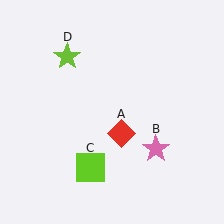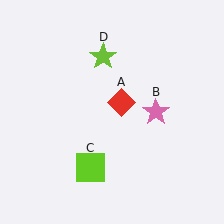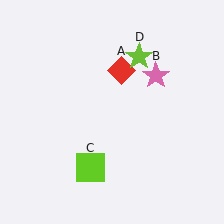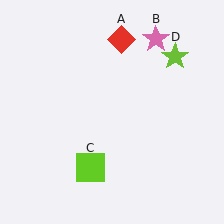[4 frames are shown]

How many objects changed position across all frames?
3 objects changed position: red diamond (object A), pink star (object B), lime star (object D).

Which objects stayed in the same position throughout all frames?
Lime square (object C) remained stationary.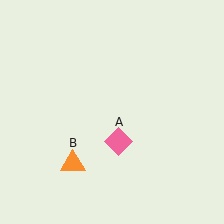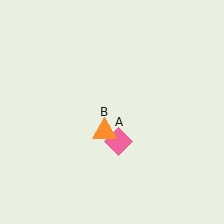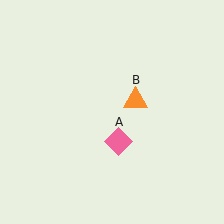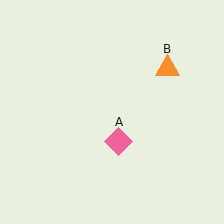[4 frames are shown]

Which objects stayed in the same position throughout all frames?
Pink diamond (object A) remained stationary.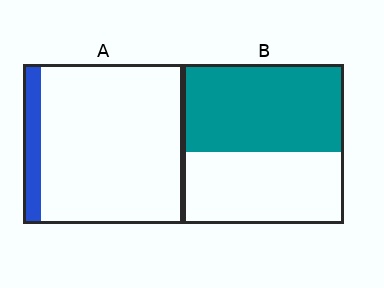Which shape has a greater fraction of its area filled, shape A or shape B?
Shape B.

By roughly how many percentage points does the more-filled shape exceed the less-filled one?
By roughly 45 percentage points (B over A).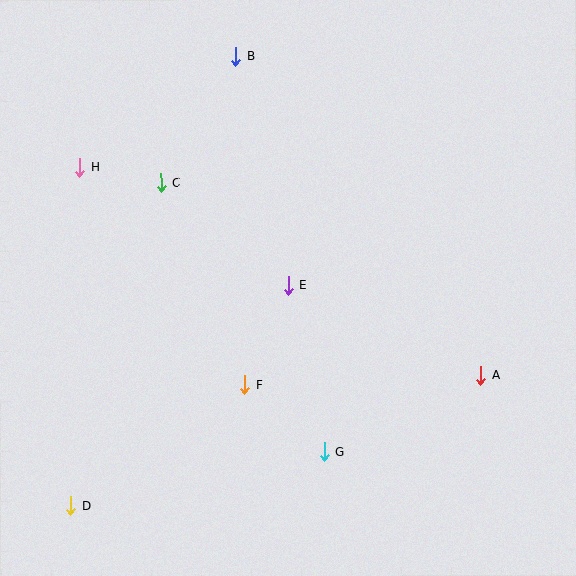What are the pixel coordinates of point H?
Point H is at (80, 167).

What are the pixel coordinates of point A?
Point A is at (481, 375).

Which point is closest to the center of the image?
Point E at (288, 285) is closest to the center.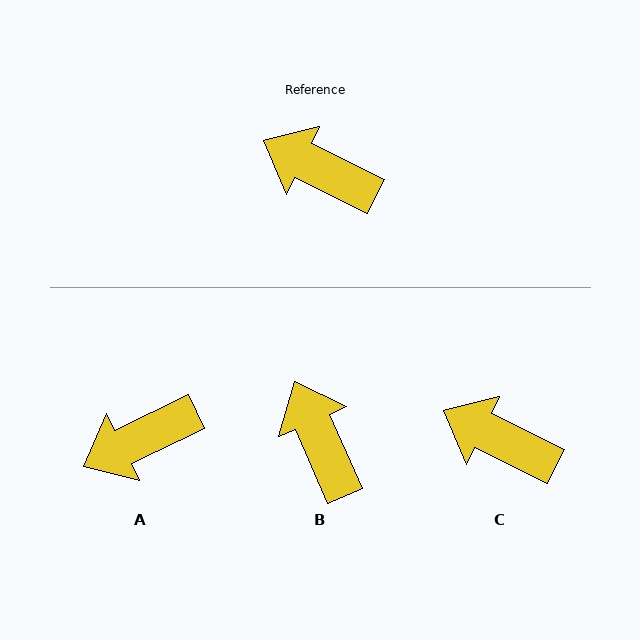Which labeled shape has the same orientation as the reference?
C.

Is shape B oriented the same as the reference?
No, it is off by about 40 degrees.